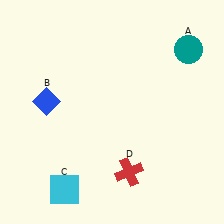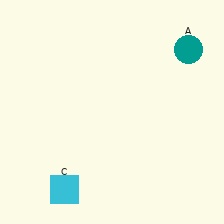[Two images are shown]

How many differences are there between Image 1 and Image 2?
There are 2 differences between the two images.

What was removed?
The red cross (D), the blue diamond (B) were removed in Image 2.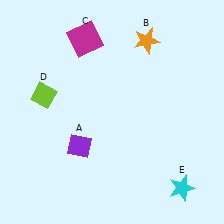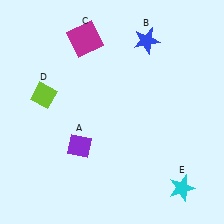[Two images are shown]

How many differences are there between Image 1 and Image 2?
There is 1 difference between the two images.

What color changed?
The star (B) changed from orange in Image 1 to blue in Image 2.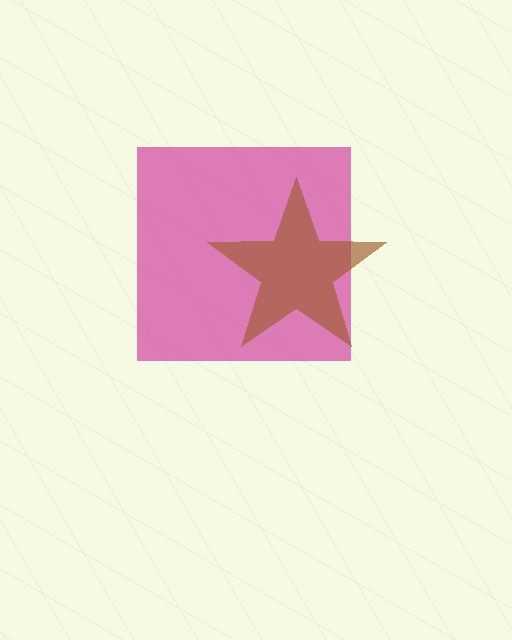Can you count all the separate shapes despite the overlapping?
Yes, there are 2 separate shapes.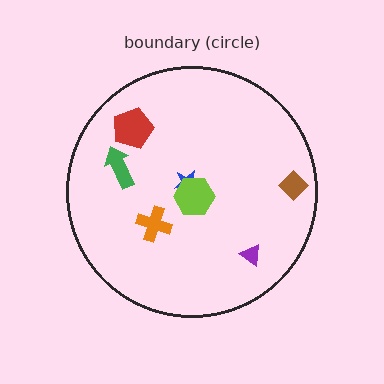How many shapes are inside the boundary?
7 inside, 0 outside.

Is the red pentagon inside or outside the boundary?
Inside.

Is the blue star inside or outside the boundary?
Inside.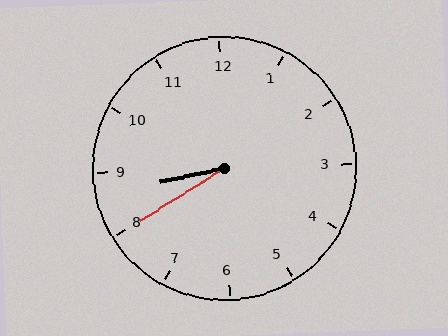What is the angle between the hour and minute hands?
Approximately 20 degrees.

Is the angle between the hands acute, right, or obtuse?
It is acute.